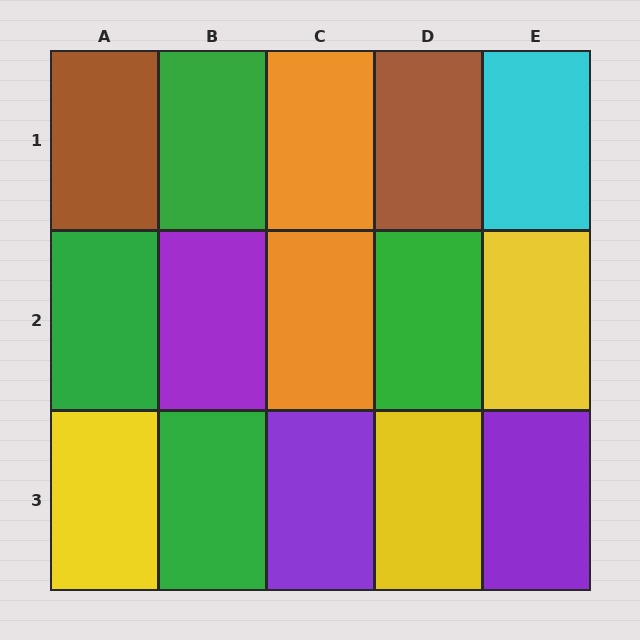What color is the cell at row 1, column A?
Brown.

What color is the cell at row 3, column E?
Purple.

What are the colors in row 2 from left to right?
Green, purple, orange, green, yellow.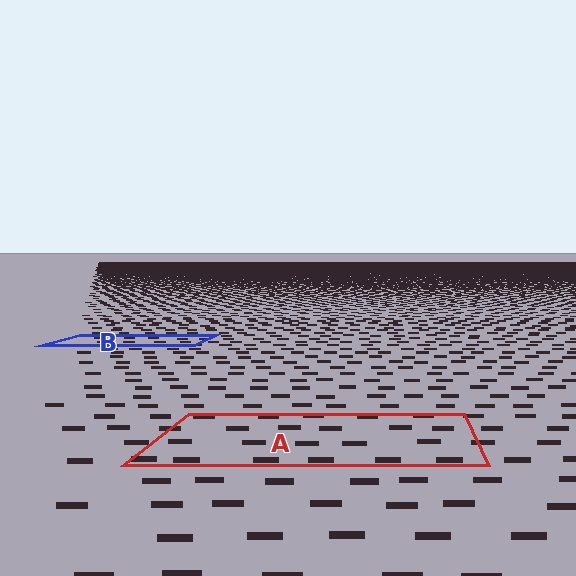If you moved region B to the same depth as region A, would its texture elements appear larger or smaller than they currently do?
They would appear larger. At a closer depth, the same texture elements are projected at a bigger on-screen size.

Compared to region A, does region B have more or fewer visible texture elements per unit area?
Region B has more texture elements per unit area — they are packed more densely because it is farther away.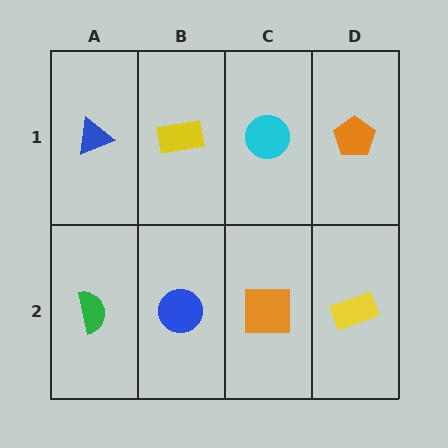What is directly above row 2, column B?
A yellow rectangle.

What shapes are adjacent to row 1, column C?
An orange square (row 2, column C), a yellow rectangle (row 1, column B), an orange pentagon (row 1, column D).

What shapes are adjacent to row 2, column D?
An orange pentagon (row 1, column D), an orange square (row 2, column C).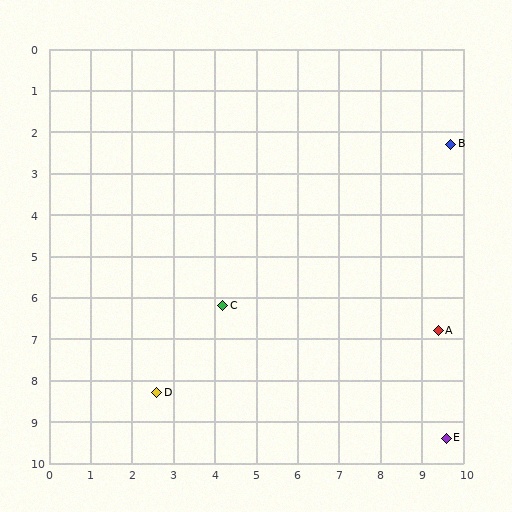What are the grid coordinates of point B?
Point B is at approximately (9.7, 2.3).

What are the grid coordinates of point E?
Point E is at approximately (9.6, 9.4).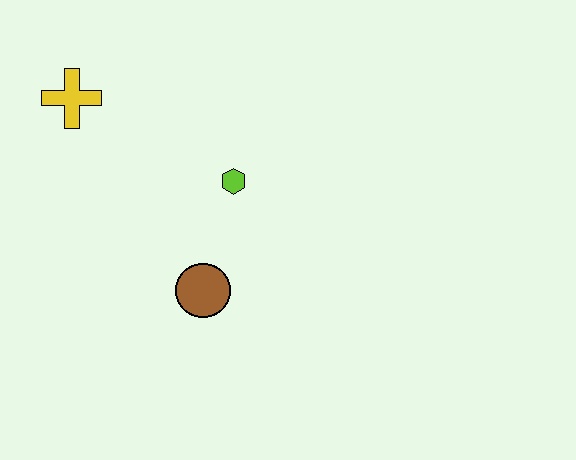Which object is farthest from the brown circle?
The yellow cross is farthest from the brown circle.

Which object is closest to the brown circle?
The lime hexagon is closest to the brown circle.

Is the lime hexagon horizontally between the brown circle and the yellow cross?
No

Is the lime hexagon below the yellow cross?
Yes